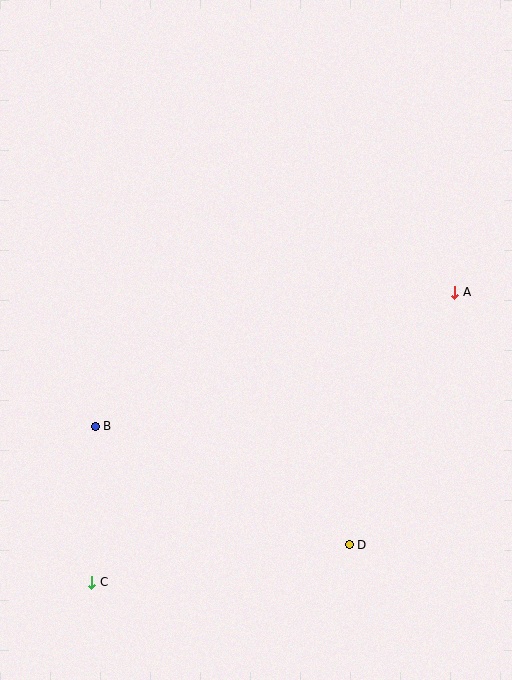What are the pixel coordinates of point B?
Point B is at (95, 426).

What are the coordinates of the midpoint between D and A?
The midpoint between D and A is at (402, 418).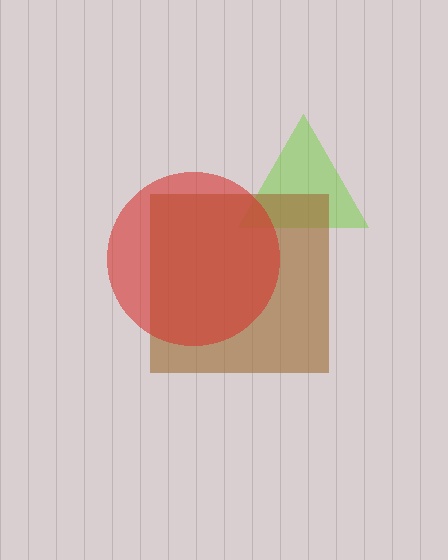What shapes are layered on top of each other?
The layered shapes are: a lime triangle, a brown square, a red circle.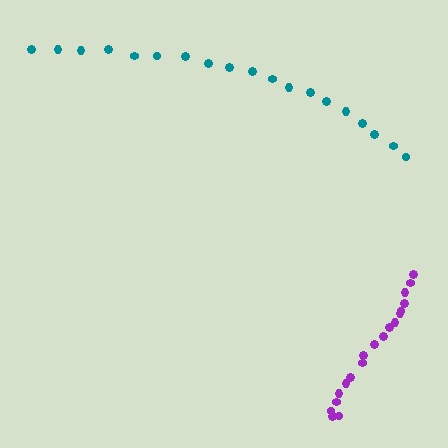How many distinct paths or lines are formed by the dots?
There are 2 distinct paths.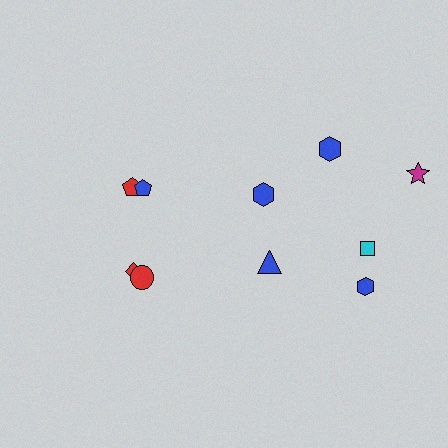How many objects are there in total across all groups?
There are 10 objects.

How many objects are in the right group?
There are 6 objects.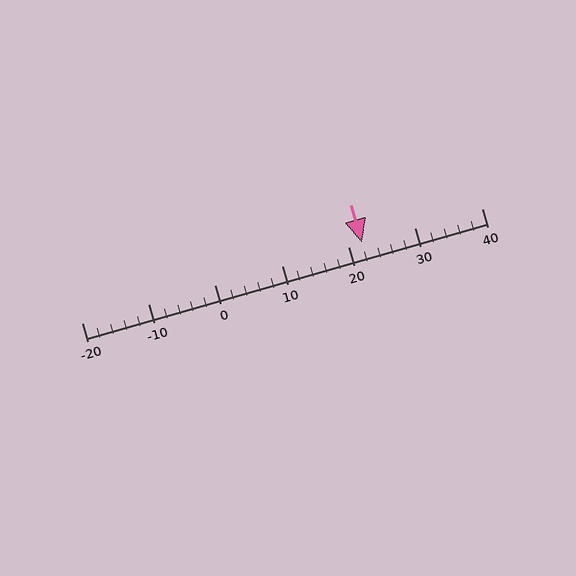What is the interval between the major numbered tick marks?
The major tick marks are spaced 10 units apart.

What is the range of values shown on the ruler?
The ruler shows values from -20 to 40.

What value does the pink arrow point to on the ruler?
The pink arrow points to approximately 22.